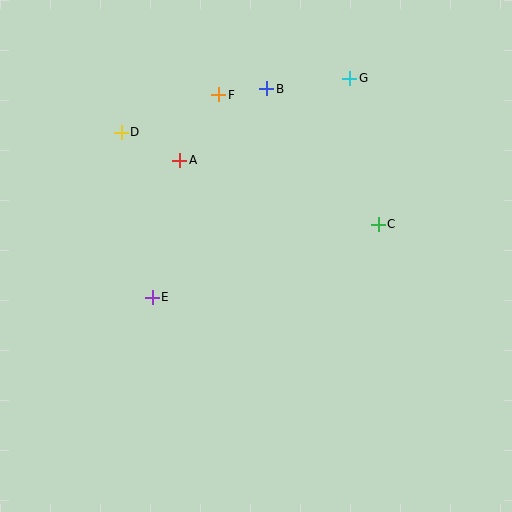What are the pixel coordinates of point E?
Point E is at (152, 297).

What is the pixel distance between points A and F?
The distance between A and F is 76 pixels.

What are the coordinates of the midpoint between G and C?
The midpoint between G and C is at (364, 151).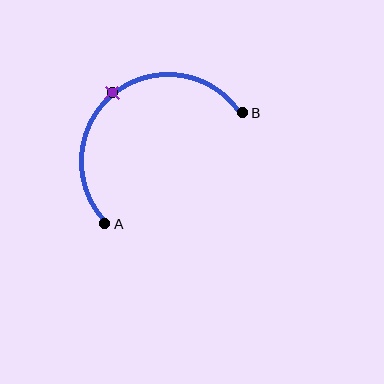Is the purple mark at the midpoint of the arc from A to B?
Yes. The purple mark lies on the arc at equal arc-length from both A and B — it is the arc midpoint.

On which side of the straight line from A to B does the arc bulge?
The arc bulges above and to the left of the straight line connecting A and B.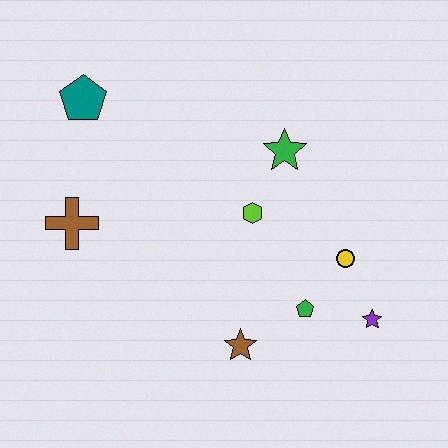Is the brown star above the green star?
No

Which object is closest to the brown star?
The green pentagon is closest to the brown star.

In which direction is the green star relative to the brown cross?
The green star is to the right of the brown cross.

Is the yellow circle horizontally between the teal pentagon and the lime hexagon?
No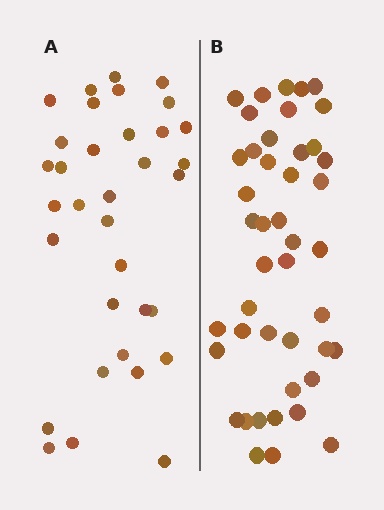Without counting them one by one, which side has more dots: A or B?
Region B (the right region) has more dots.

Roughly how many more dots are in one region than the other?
Region B has roughly 10 or so more dots than region A.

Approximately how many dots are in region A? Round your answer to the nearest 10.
About 30 dots. (The exact count is 34, which rounds to 30.)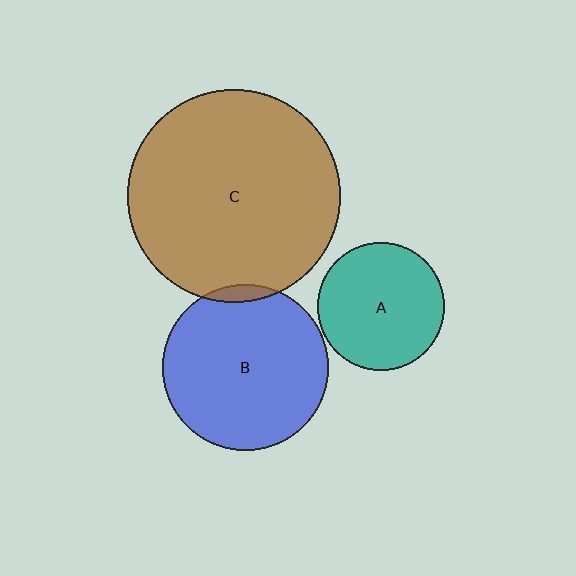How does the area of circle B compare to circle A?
Approximately 1.7 times.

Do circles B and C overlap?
Yes.